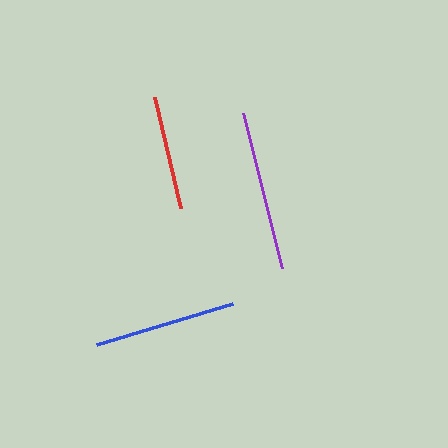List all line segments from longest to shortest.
From longest to shortest: purple, blue, red.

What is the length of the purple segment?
The purple segment is approximately 159 pixels long.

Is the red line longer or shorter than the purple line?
The purple line is longer than the red line.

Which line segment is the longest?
The purple line is the longest at approximately 159 pixels.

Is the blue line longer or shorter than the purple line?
The purple line is longer than the blue line.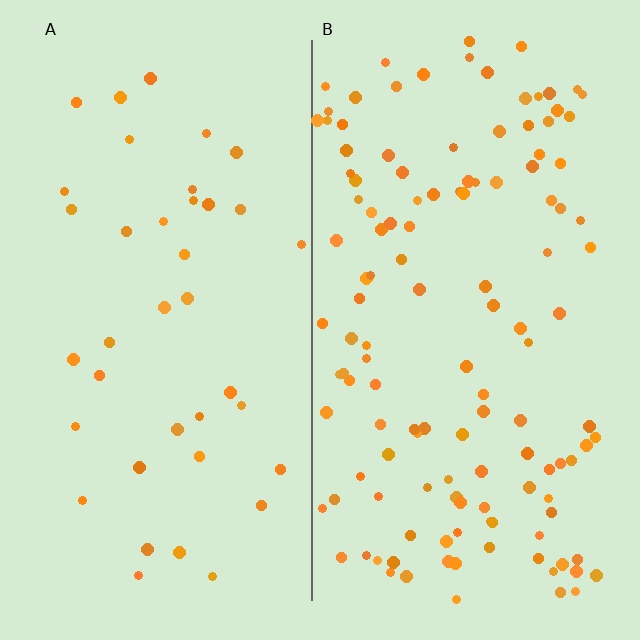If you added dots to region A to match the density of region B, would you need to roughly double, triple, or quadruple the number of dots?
Approximately triple.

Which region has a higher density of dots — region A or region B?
B (the right).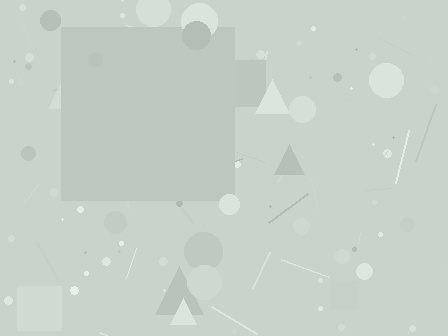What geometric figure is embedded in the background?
A square is embedded in the background.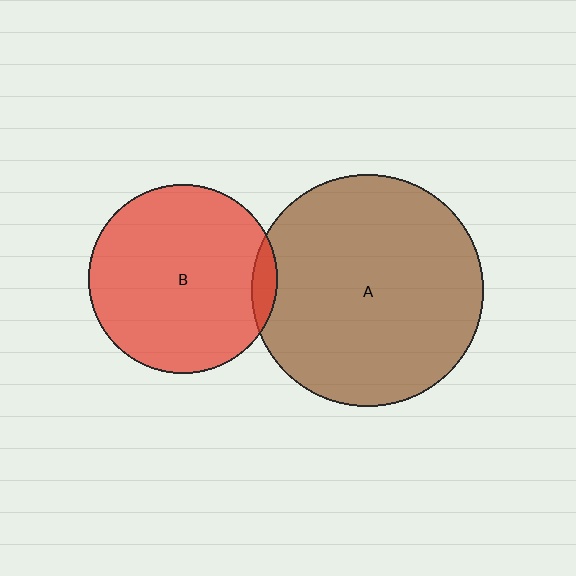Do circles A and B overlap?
Yes.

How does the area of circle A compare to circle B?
Approximately 1.5 times.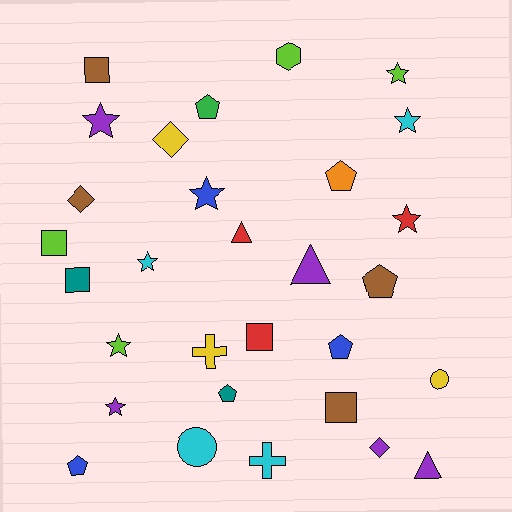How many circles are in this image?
There are 2 circles.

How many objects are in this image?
There are 30 objects.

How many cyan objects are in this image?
There are 4 cyan objects.